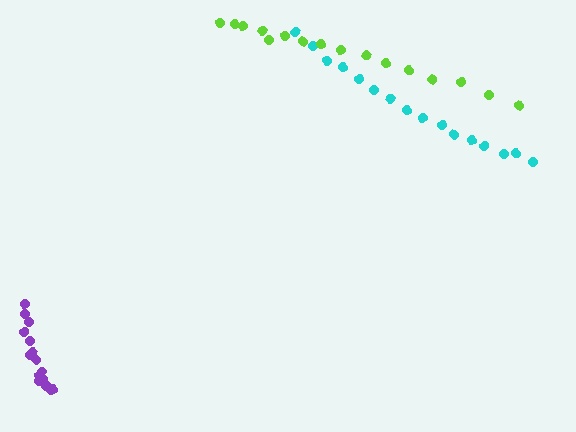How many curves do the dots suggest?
There are 3 distinct paths.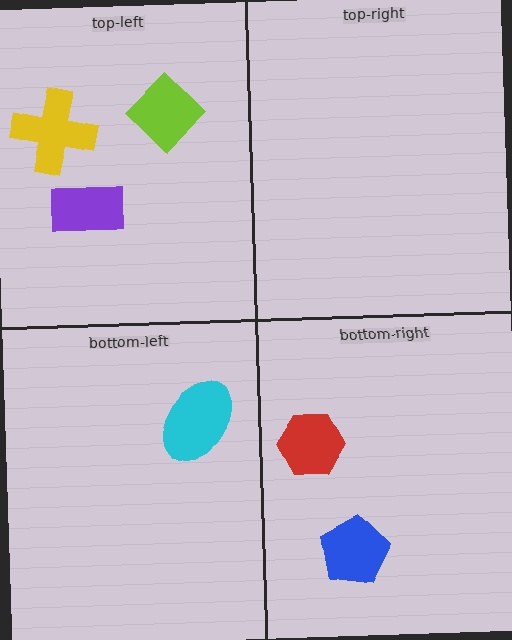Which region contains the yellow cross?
The top-left region.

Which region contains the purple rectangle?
The top-left region.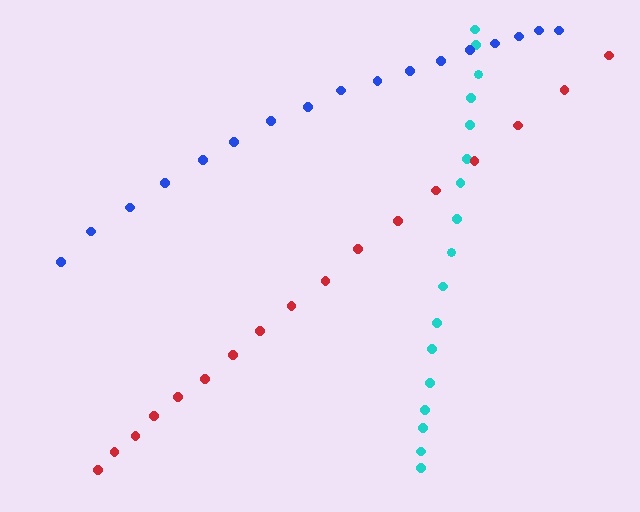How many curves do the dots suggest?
There are 3 distinct paths.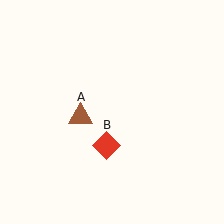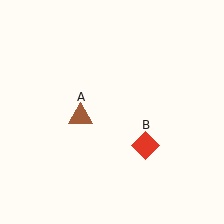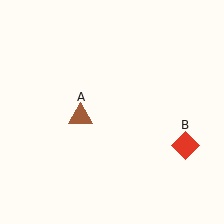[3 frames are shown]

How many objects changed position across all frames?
1 object changed position: red diamond (object B).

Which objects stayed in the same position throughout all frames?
Brown triangle (object A) remained stationary.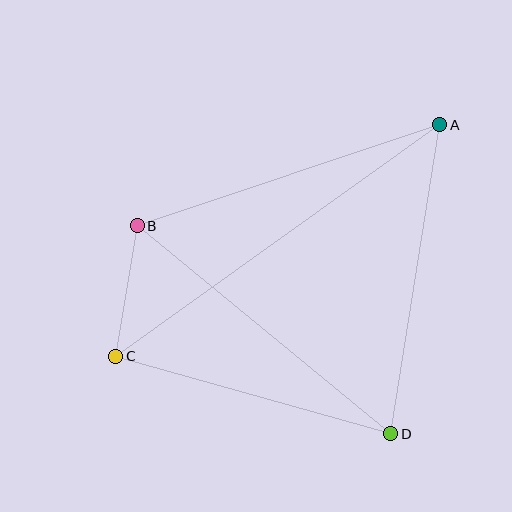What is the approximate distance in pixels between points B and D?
The distance between B and D is approximately 328 pixels.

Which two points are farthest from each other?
Points A and C are farthest from each other.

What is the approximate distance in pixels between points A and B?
The distance between A and B is approximately 319 pixels.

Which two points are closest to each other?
Points B and C are closest to each other.